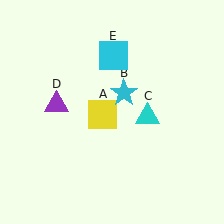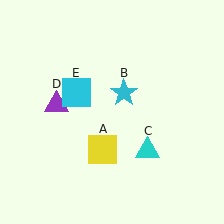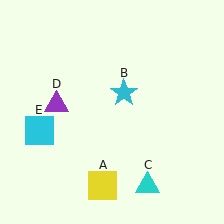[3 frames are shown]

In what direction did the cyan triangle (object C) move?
The cyan triangle (object C) moved down.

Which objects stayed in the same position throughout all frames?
Cyan star (object B) and purple triangle (object D) remained stationary.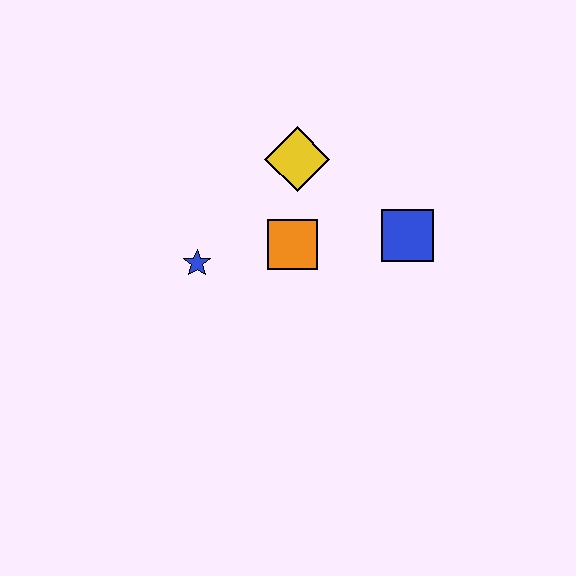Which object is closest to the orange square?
The yellow diamond is closest to the orange square.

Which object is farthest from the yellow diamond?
The blue star is farthest from the yellow diamond.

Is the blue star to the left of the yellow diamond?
Yes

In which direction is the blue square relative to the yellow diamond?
The blue square is to the right of the yellow diamond.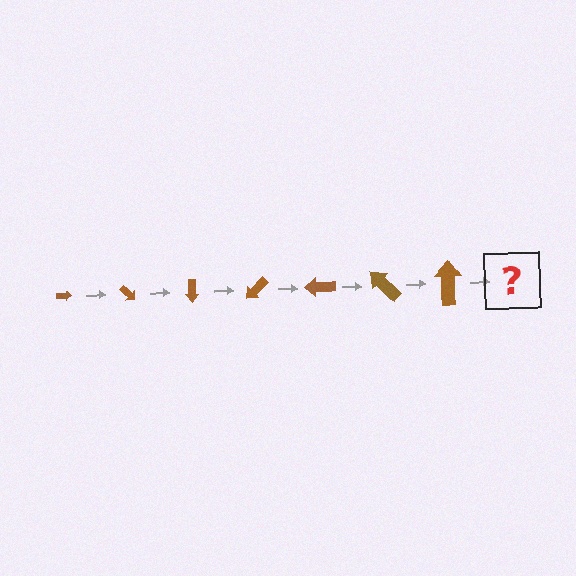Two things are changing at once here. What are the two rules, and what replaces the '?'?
The two rules are that the arrow grows larger each step and it rotates 45 degrees each step. The '?' should be an arrow, larger than the previous one and rotated 315 degrees from the start.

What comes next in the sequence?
The next element should be an arrow, larger than the previous one and rotated 315 degrees from the start.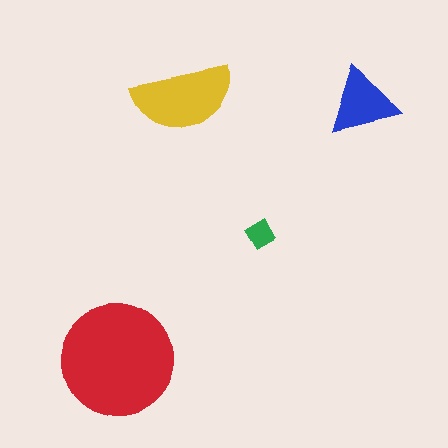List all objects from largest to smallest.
The red circle, the yellow semicircle, the blue triangle, the green diamond.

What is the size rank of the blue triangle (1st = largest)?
3rd.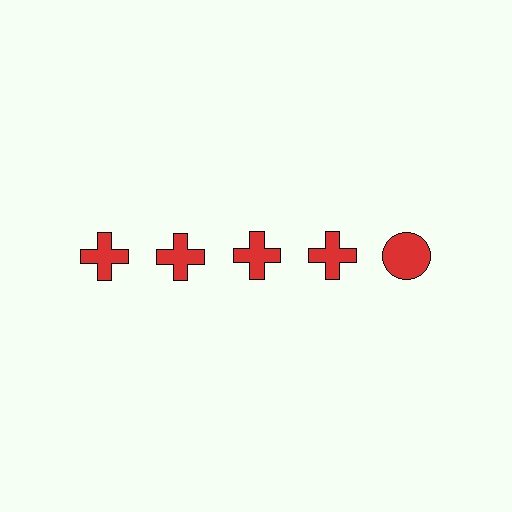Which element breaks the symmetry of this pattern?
The red circle in the top row, rightmost column breaks the symmetry. All other shapes are red crosses.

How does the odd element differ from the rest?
It has a different shape: circle instead of cross.